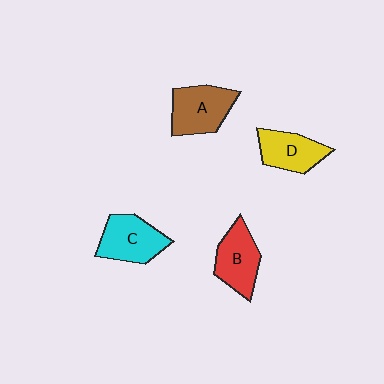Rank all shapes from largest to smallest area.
From largest to smallest: A (brown), C (cyan), B (red), D (yellow).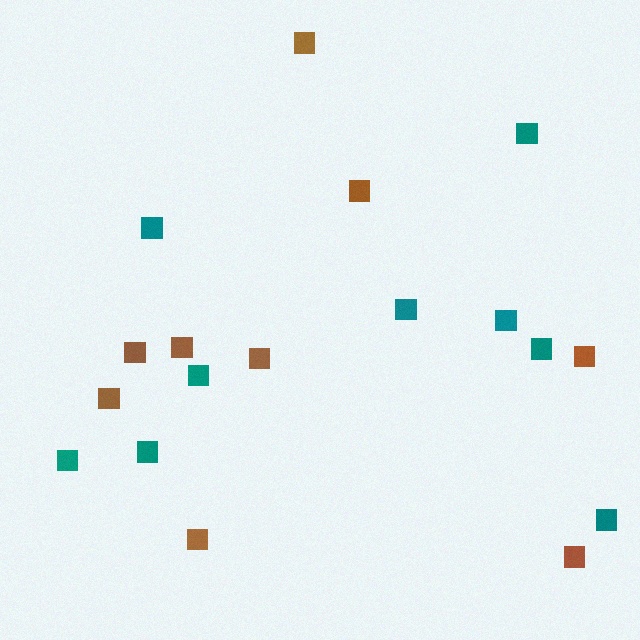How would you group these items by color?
There are 2 groups: one group of teal squares (9) and one group of brown squares (9).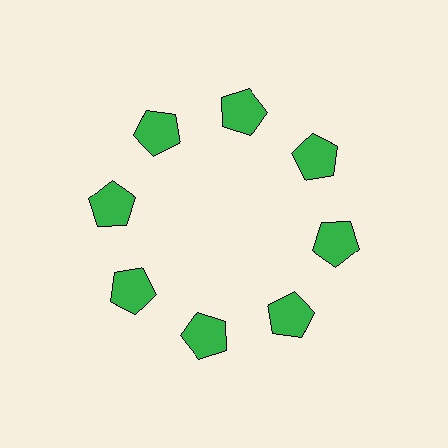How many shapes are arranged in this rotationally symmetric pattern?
There are 8 shapes, arranged in 8 groups of 1.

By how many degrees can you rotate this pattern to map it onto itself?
The pattern maps onto itself every 45 degrees of rotation.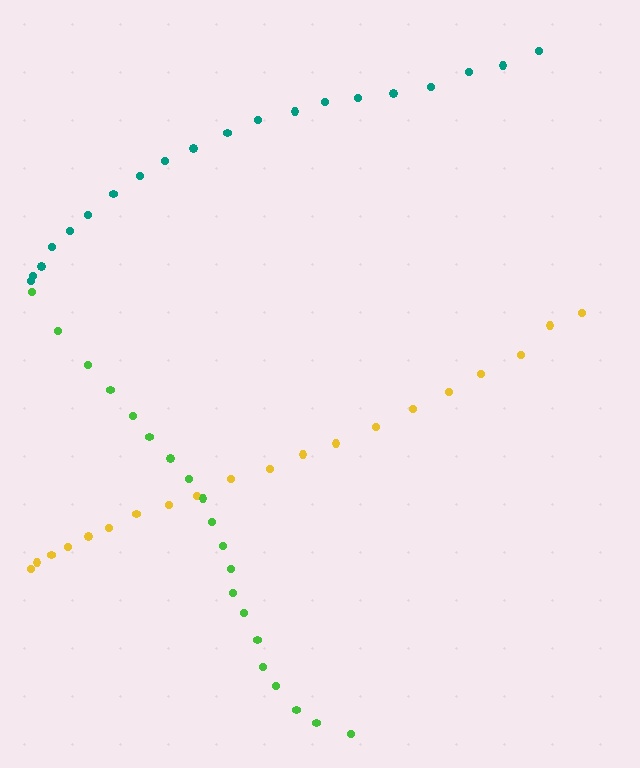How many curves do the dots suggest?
There are 3 distinct paths.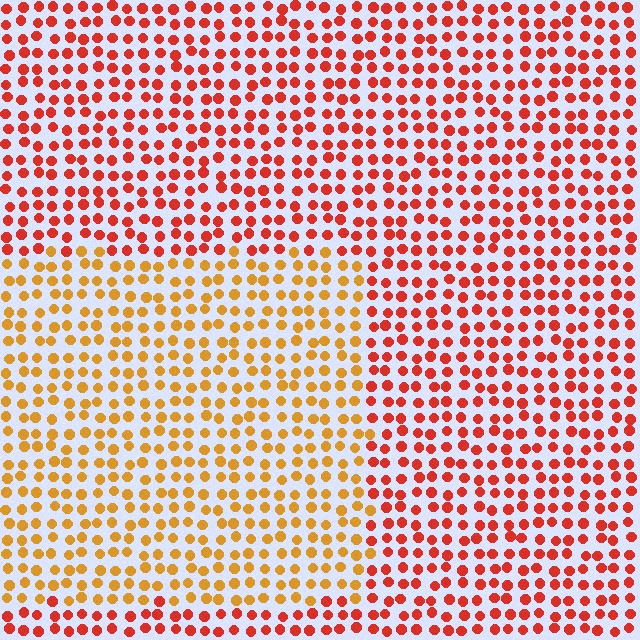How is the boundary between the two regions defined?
The boundary is defined purely by a slight shift in hue (about 35 degrees). Spacing, size, and orientation are identical on both sides.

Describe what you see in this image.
The image is filled with small red elements in a uniform arrangement. A rectangle-shaped region is visible where the elements are tinted to a slightly different hue, forming a subtle color boundary.